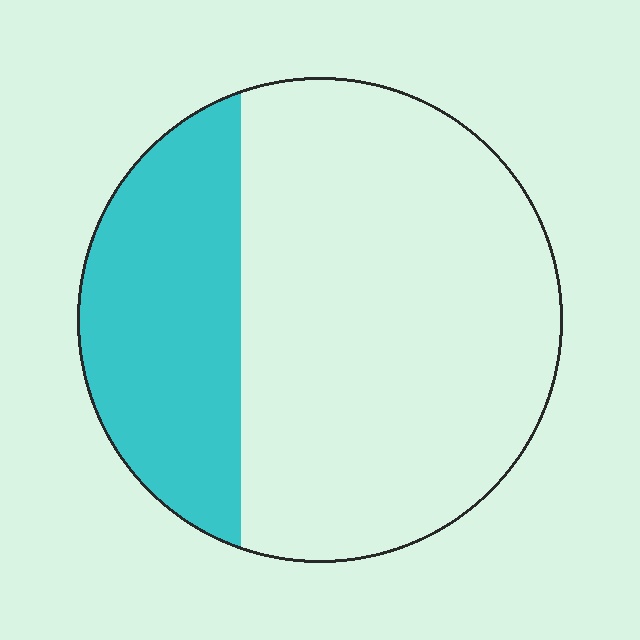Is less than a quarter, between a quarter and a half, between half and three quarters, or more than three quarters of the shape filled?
Between a quarter and a half.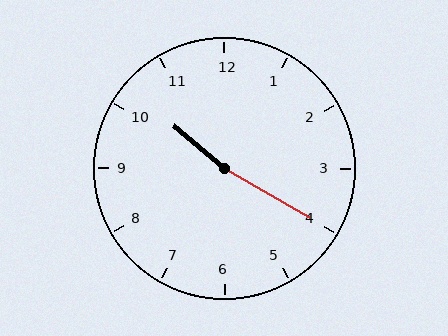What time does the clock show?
10:20.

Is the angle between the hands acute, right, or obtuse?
It is obtuse.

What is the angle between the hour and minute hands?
Approximately 170 degrees.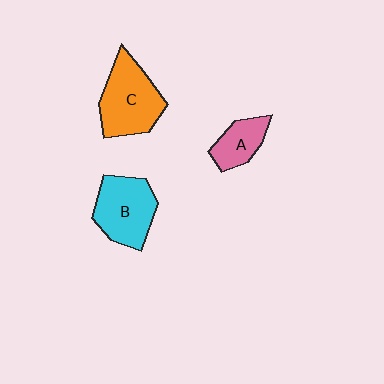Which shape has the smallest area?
Shape A (pink).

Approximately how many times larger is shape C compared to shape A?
Approximately 1.9 times.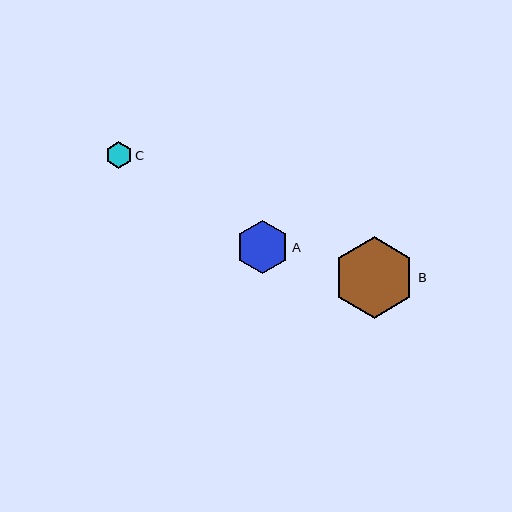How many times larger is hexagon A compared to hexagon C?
Hexagon A is approximately 2.0 times the size of hexagon C.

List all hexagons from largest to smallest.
From largest to smallest: B, A, C.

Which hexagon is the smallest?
Hexagon C is the smallest with a size of approximately 27 pixels.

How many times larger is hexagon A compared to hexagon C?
Hexagon A is approximately 2.0 times the size of hexagon C.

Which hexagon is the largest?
Hexagon B is the largest with a size of approximately 82 pixels.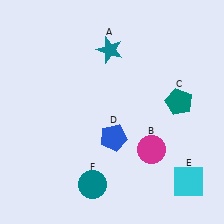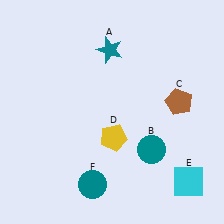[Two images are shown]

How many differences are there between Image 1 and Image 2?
There are 3 differences between the two images.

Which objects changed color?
B changed from magenta to teal. C changed from teal to brown. D changed from blue to yellow.